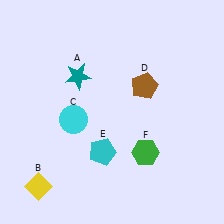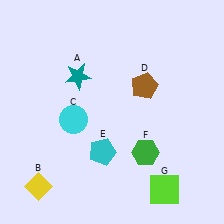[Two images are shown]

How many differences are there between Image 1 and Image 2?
There is 1 difference between the two images.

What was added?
A lime square (G) was added in Image 2.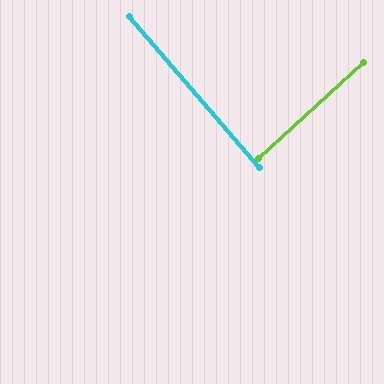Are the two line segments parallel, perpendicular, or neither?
Perpendicular — they meet at approximately 88°.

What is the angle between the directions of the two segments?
Approximately 88 degrees.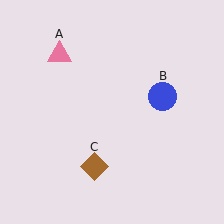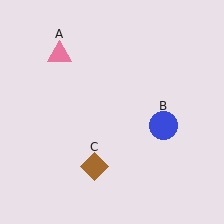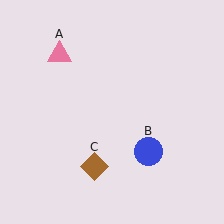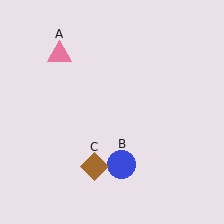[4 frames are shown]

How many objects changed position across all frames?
1 object changed position: blue circle (object B).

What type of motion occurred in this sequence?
The blue circle (object B) rotated clockwise around the center of the scene.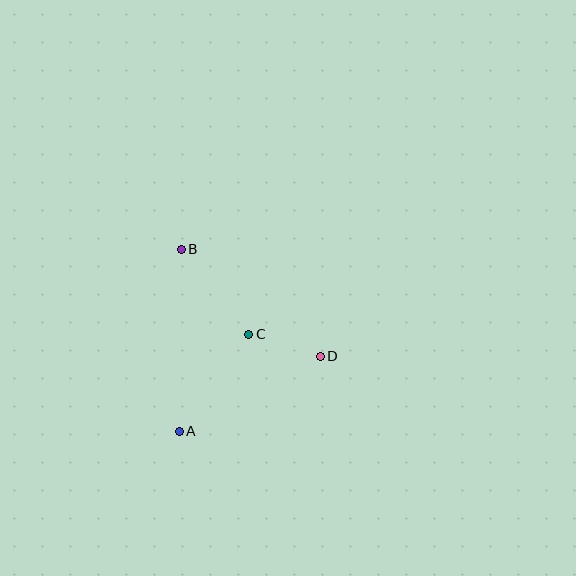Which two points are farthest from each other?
Points A and B are farthest from each other.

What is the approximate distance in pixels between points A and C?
The distance between A and C is approximately 120 pixels.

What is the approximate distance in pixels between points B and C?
The distance between B and C is approximately 109 pixels.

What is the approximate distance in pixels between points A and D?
The distance between A and D is approximately 160 pixels.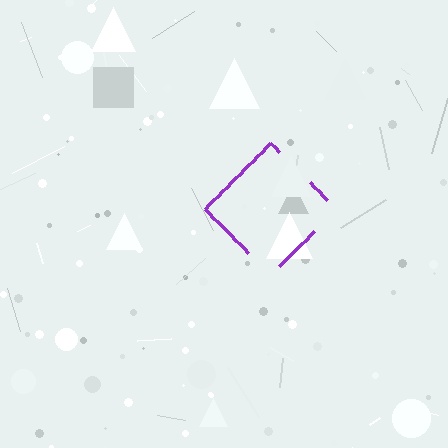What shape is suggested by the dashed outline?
The dashed outline suggests a diamond.